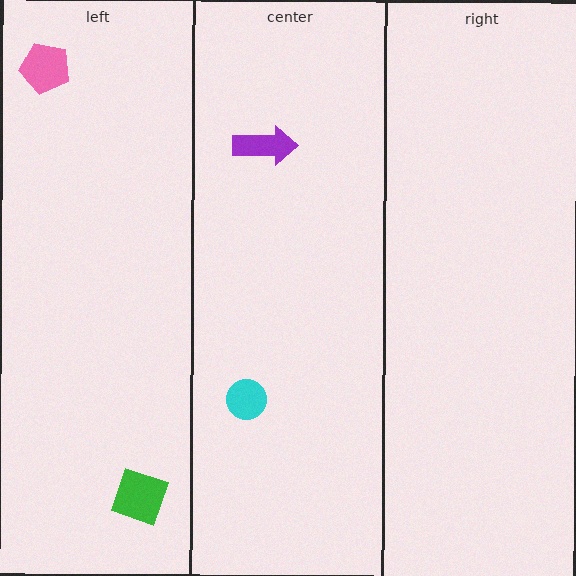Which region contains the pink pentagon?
The left region.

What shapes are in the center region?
The purple arrow, the cyan circle.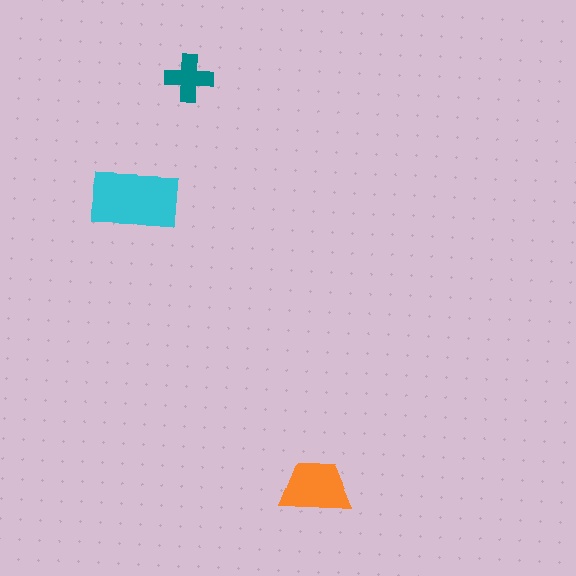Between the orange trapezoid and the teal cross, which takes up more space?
The orange trapezoid.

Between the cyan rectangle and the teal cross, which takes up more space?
The cyan rectangle.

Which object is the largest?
The cyan rectangle.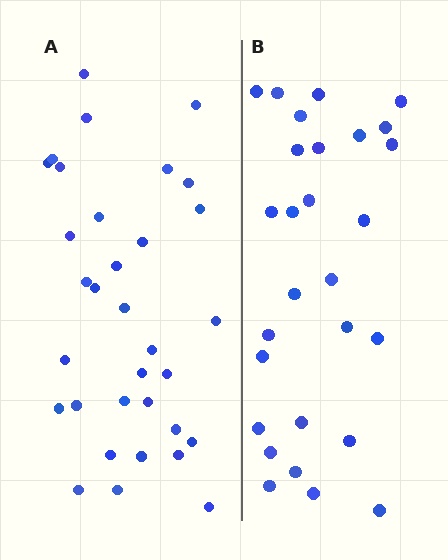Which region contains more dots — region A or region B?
Region A (the left region) has more dots.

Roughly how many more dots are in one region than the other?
Region A has about 5 more dots than region B.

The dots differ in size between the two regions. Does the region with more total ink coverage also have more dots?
No. Region B has more total ink coverage because its dots are larger, but region A actually contains more individual dots. Total area can be misleading — the number of items is what matters here.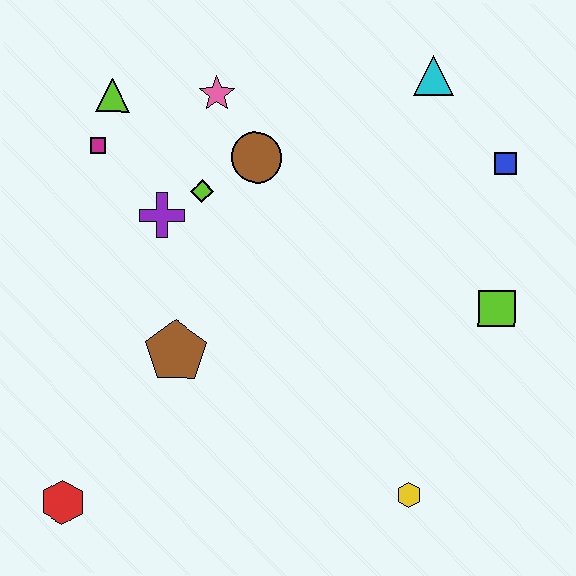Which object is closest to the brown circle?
The lime diamond is closest to the brown circle.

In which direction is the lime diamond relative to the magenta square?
The lime diamond is to the right of the magenta square.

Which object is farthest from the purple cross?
The yellow hexagon is farthest from the purple cross.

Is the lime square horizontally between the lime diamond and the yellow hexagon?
No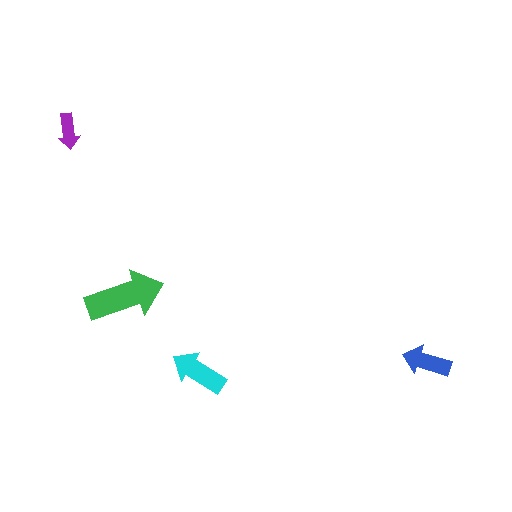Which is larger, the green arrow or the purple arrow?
The green one.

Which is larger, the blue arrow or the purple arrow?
The blue one.